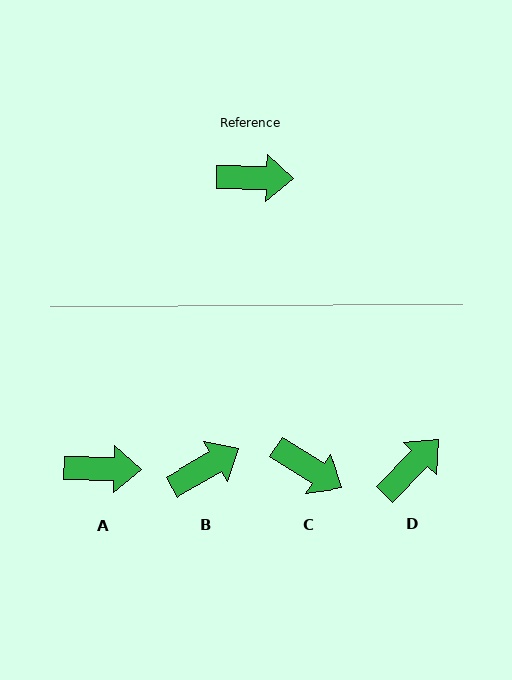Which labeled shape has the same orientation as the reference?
A.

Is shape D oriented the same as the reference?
No, it is off by about 47 degrees.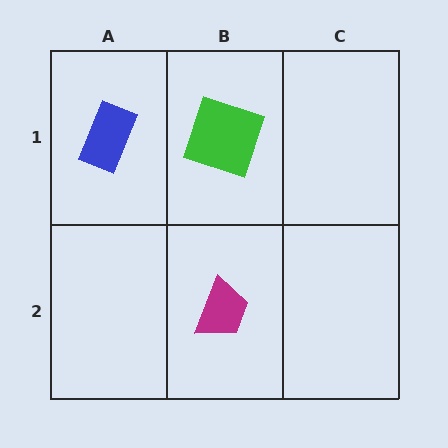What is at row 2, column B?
A magenta trapezoid.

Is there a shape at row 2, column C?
No, that cell is empty.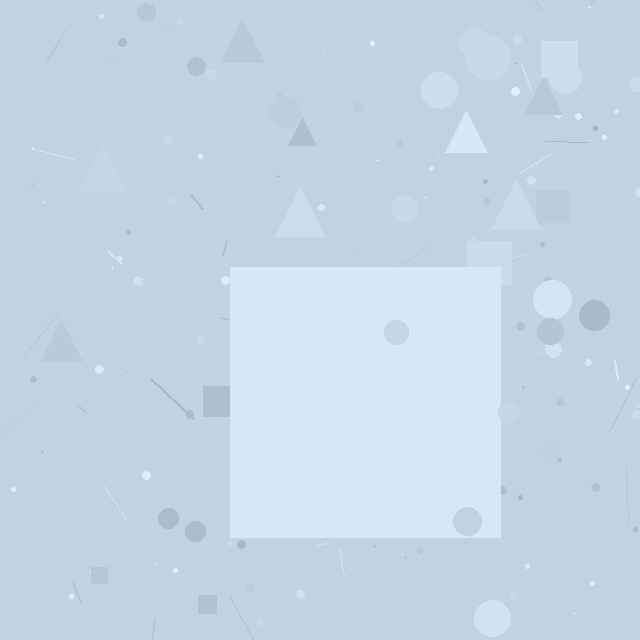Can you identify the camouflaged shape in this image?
The camouflaged shape is a square.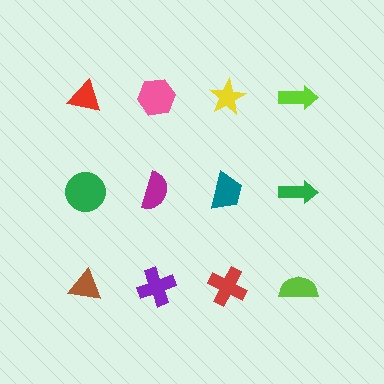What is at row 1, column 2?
A pink hexagon.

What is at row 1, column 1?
A red triangle.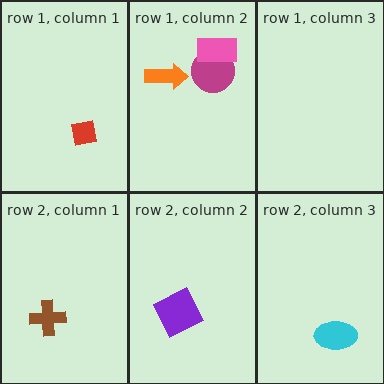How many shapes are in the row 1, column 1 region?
1.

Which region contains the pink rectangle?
The row 1, column 2 region.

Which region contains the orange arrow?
The row 1, column 2 region.